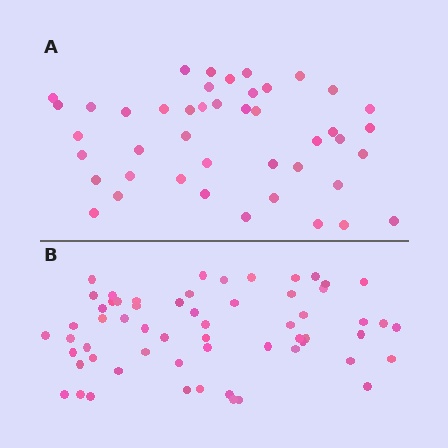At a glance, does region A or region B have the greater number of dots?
Region B (the bottom region) has more dots.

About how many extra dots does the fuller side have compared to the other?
Region B has approximately 15 more dots than region A.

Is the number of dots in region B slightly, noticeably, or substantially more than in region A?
Region B has noticeably more, but not dramatically so. The ratio is roughly 1.4 to 1.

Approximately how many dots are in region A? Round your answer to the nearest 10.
About 40 dots. (The exact count is 44, which rounds to 40.)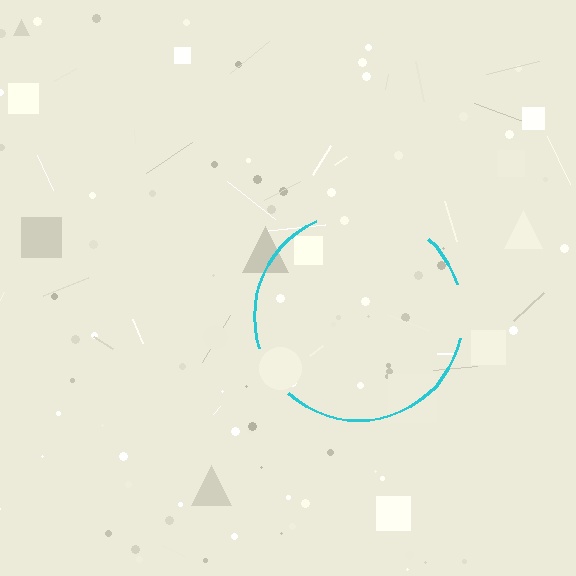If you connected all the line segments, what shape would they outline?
They would outline a circle.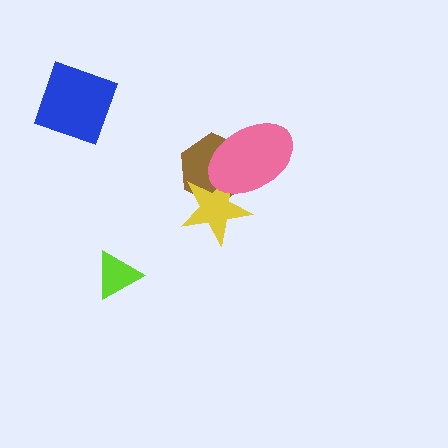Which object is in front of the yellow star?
The pink ellipse is in front of the yellow star.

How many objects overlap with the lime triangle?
0 objects overlap with the lime triangle.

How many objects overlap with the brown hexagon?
2 objects overlap with the brown hexagon.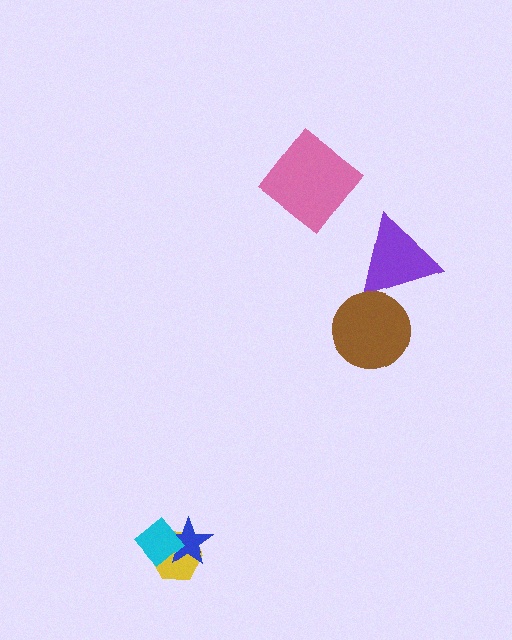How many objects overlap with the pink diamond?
0 objects overlap with the pink diamond.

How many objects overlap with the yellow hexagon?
2 objects overlap with the yellow hexagon.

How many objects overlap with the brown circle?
1 object overlaps with the brown circle.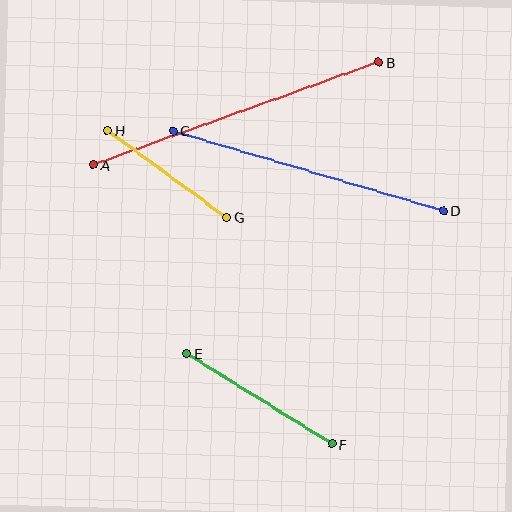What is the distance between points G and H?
The distance is approximately 148 pixels.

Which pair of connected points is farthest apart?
Points A and B are farthest apart.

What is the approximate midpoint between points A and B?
The midpoint is at approximately (236, 113) pixels.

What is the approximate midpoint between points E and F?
The midpoint is at approximately (259, 399) pixels.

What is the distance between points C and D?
The distance is approximately 282 pixels.